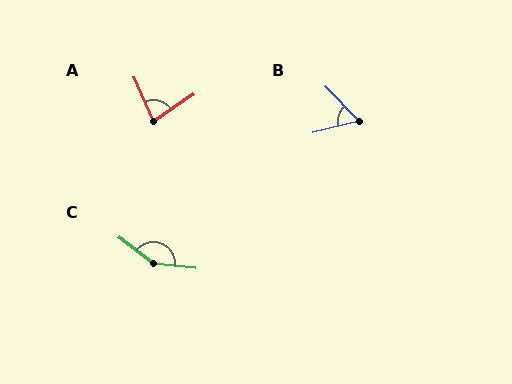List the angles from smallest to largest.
B (59°), A (79°), C (148°).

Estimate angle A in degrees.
Approximately 79 degrees.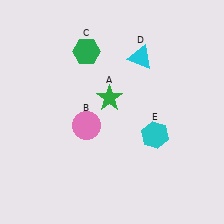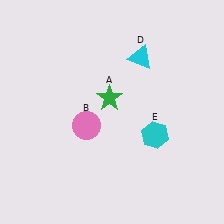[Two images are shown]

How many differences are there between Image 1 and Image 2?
There is 1 difference between the two images.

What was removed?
The green hexagon (C) was removed in Image 2.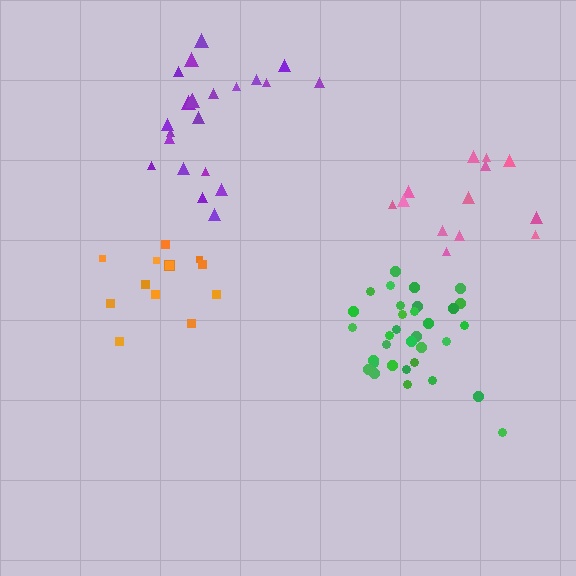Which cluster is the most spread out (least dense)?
Pink.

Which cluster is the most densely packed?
Green.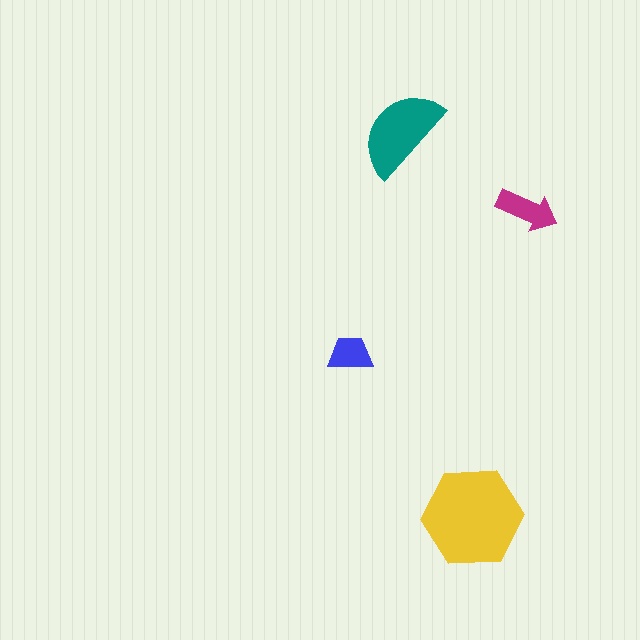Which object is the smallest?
The blue trapezoid.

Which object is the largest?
The yellow hexagon.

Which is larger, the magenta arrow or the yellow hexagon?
The yellow hexagon.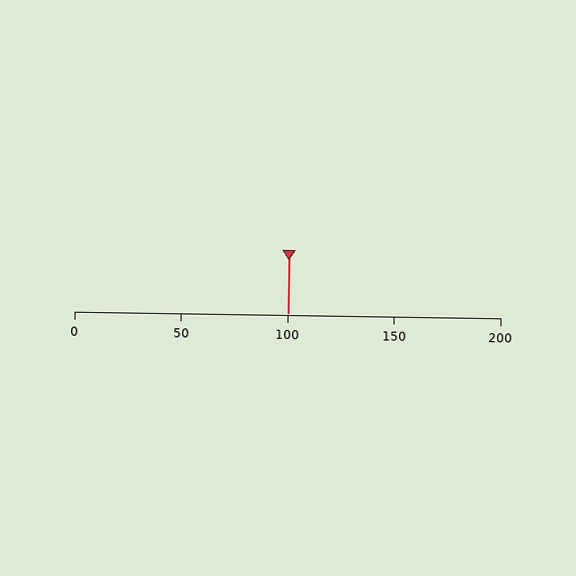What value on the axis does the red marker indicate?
The marker indicates approximately 100.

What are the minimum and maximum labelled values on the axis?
The axis runs from 0 to 200.